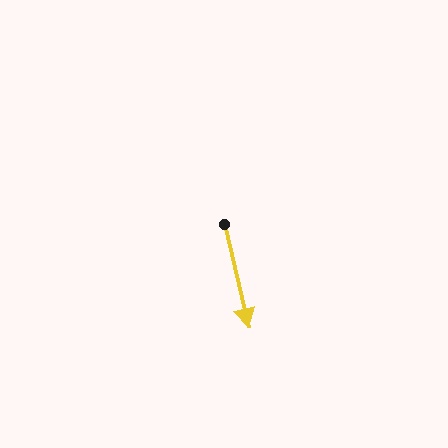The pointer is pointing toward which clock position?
Roughly 6 o'clock.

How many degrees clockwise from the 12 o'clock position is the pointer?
Approximately 167 degrees.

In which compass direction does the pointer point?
South.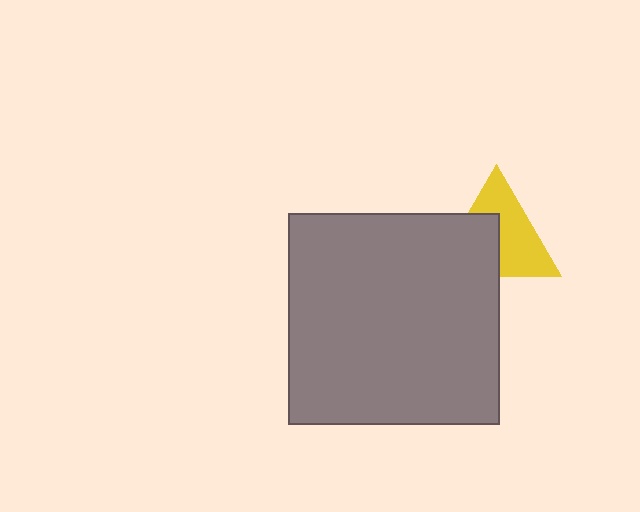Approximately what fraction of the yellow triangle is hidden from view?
Roughly 43% of the yellow triangle is hidden behind the gray square.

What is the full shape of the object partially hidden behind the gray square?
The partially hidden object is a yellow triangle.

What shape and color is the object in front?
The object in front is a gray square.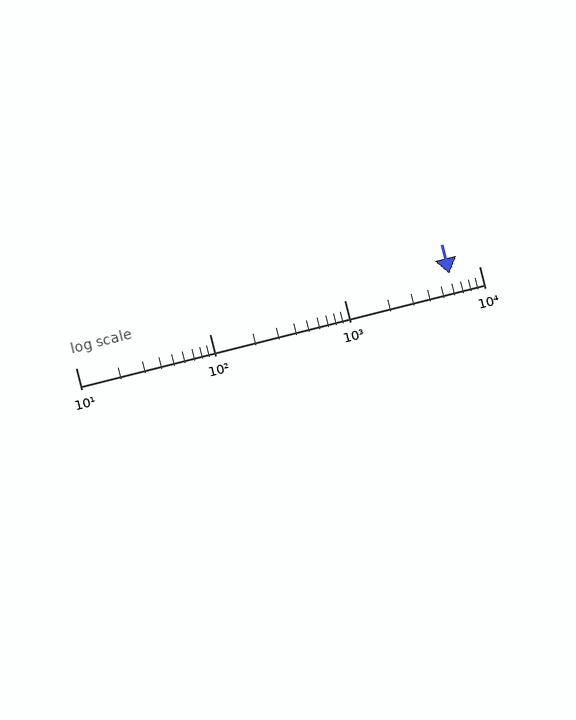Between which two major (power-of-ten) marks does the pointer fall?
The pointer is between 1000 and 10000.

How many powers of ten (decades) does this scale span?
The scale spans 3 decades, from 10 to 10000.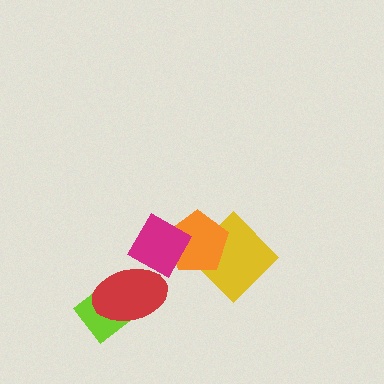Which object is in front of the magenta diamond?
The red ellipse is in front of the magenta diamond.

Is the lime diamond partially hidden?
Yes, it is partially covered by another shape.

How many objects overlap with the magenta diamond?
2 objects overlap with the magenta diamond.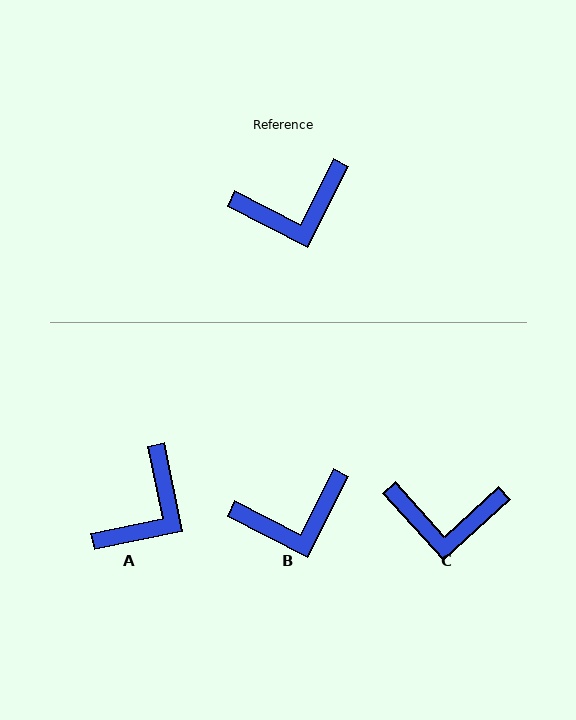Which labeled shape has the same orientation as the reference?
B.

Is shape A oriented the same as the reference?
No, it is off by about 39 degrees.